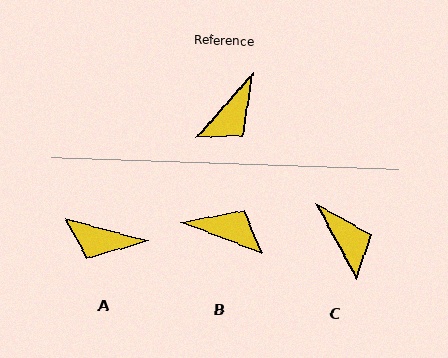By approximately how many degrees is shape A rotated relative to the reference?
Approximately 65 degrees clockwise.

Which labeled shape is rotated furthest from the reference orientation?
B, about 109 degrees away.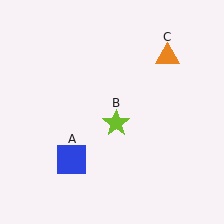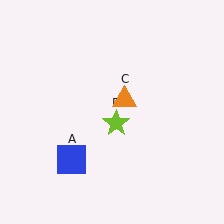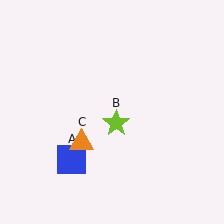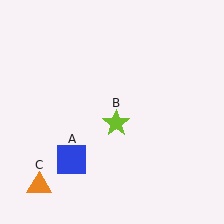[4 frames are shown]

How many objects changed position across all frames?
1 object changed position: orange triangle (object C).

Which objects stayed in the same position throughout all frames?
Blue square (object A) and lime star (object B) remained stationary.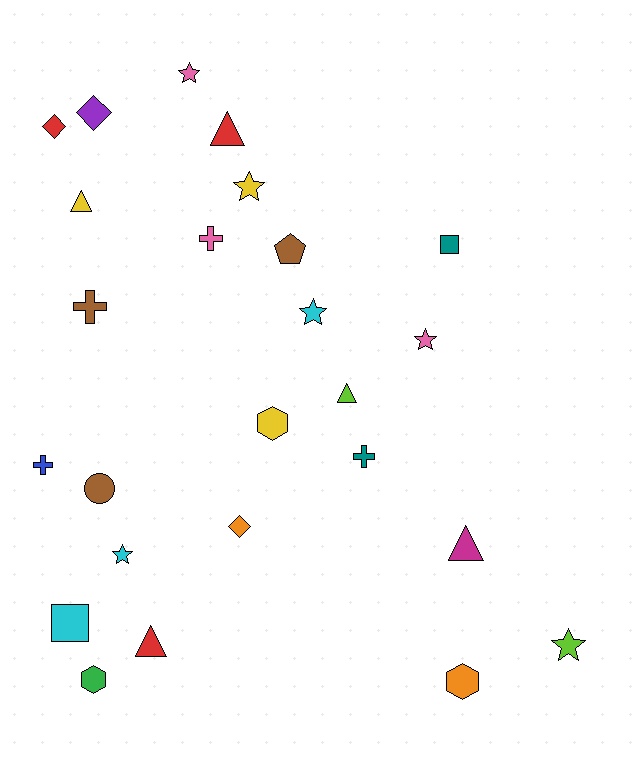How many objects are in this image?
There are 25 objects.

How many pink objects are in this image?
There are 3 pink objects.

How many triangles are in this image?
There are 5 triangles.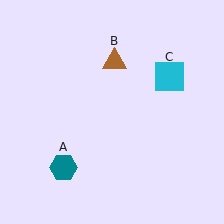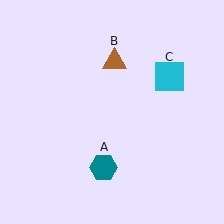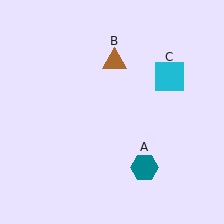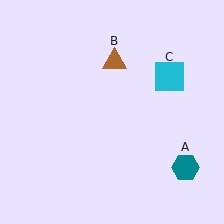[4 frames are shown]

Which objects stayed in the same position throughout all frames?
Brown triangle (object B) and cyan square (object C) remained stationary.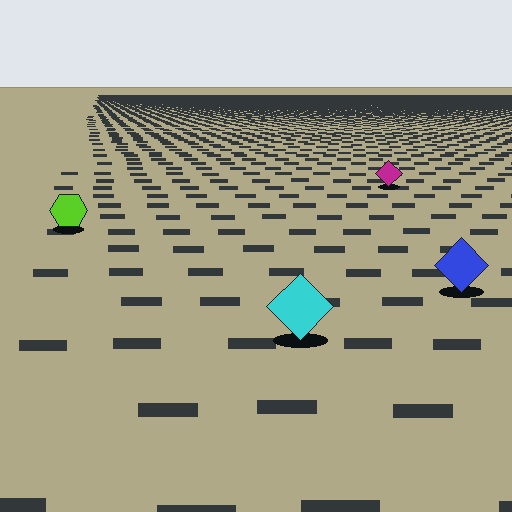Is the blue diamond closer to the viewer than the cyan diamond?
No. The cyan diamond is closer — you can tell from the texture gradient: the ground texture is coarser near it.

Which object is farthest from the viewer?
The magenta diamond is farthest from the viewer. It appears smaller and the ground texture around it is denser.